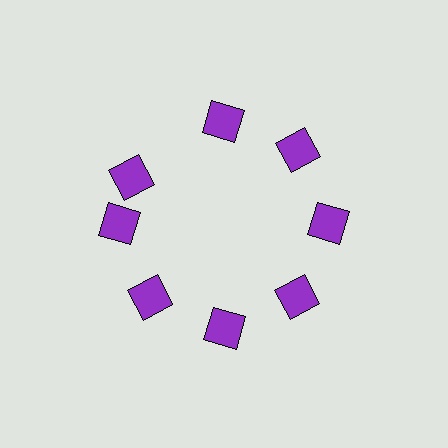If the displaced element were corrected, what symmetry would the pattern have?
It would have 8-fold rotational symmetry — the pattern would map onto itself every 45 degrees.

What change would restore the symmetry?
The symmetry would be restored by rotating it back into even spacing with its neighbors so that all 8 diamonds sit at equal angles and equal distance from the center.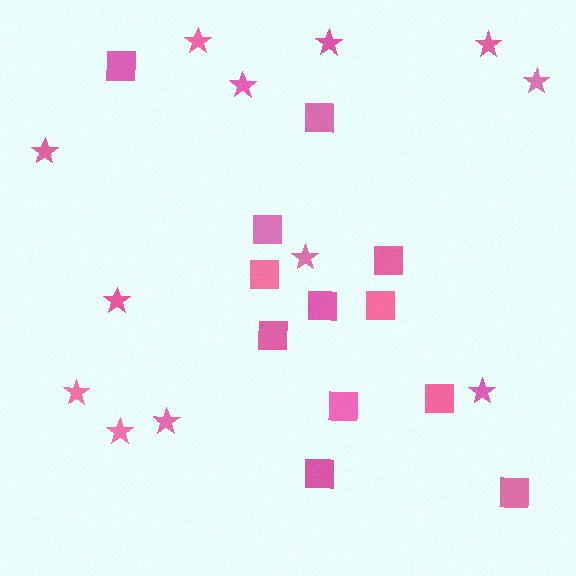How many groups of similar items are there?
There are 2 groups: one group of stars (12) and one group of squares (12).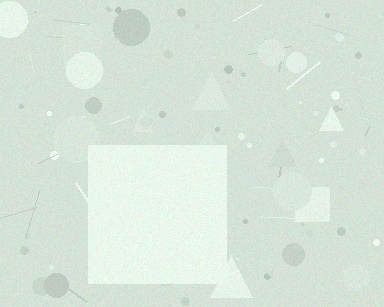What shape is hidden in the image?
A square is hidden in the image.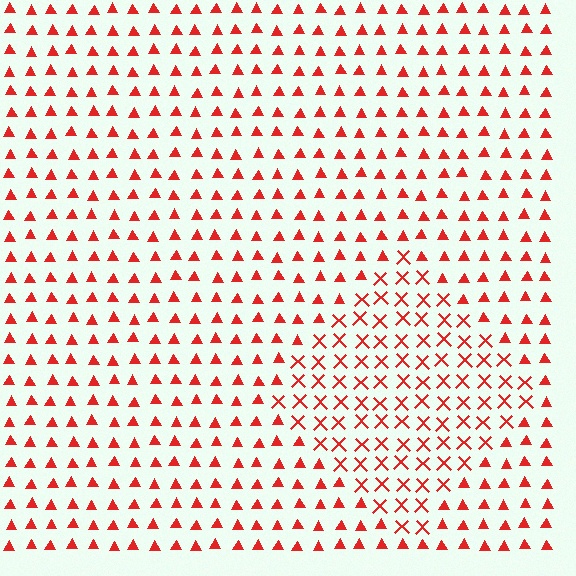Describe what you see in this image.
The image is filled with small red elements arranged in a uniform grid. A diamond-shaped region contains X marks, while the surrounding area contains triangles. The boundary is defined purely by the change in element shape.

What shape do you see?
I see a diamond.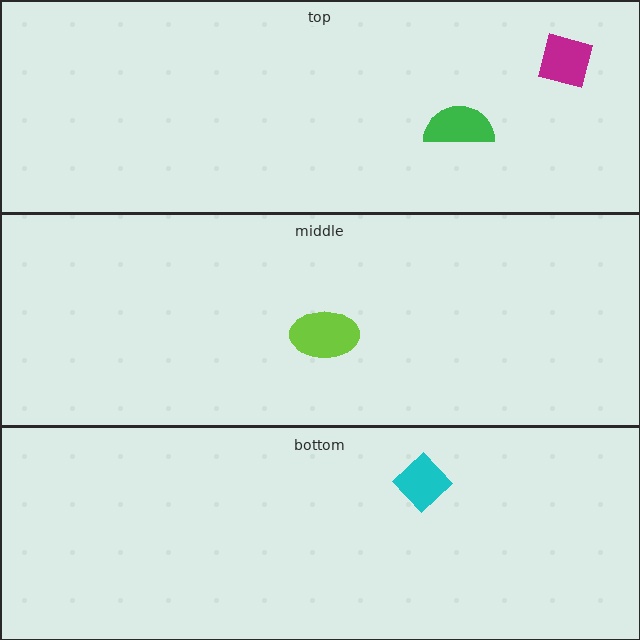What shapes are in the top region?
The green semicircle, the magenta square.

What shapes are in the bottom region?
The cyan diamond.